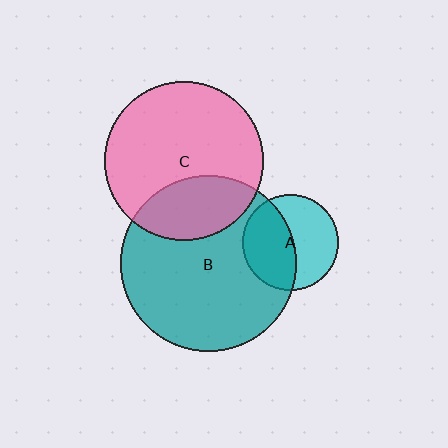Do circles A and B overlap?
Yes.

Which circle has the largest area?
Circle B (teal).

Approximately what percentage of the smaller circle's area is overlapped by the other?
Approximately 50%.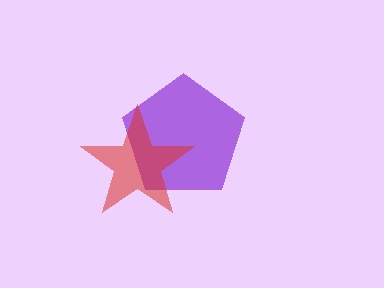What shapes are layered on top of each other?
The layered shapes are: a purple pentagon, a red star.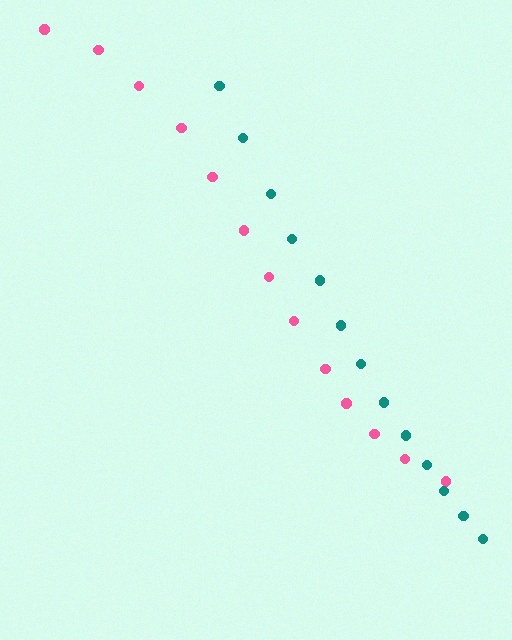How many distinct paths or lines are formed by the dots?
There are 2 distinct paths.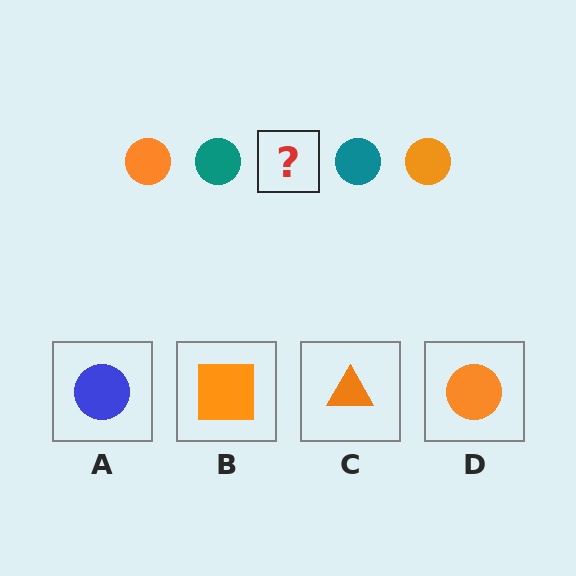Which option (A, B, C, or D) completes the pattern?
D.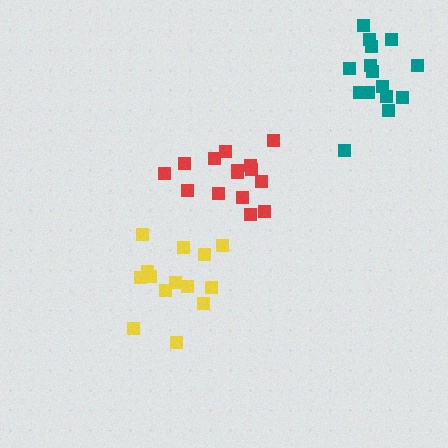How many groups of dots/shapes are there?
There are 3 groups.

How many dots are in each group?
Group 1: 15 dots, Group 2: 15 dots, Group 3: 14 dots (44 total).